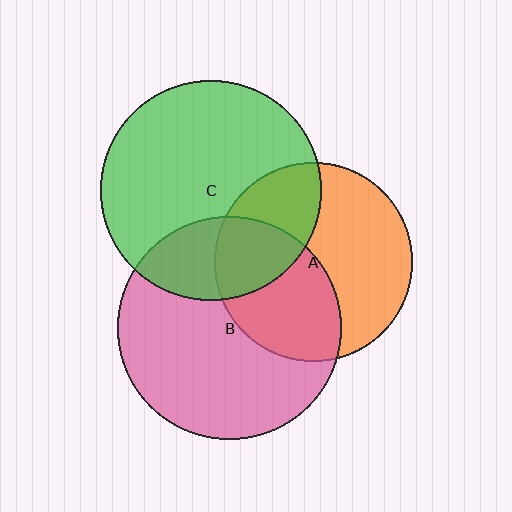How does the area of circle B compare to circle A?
Approximately 1.3 times.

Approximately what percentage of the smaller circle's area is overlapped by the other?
Approximately 45%.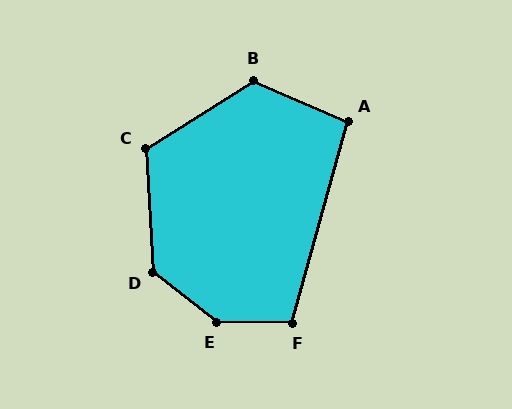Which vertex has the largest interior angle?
E, at approximately 143 degrees.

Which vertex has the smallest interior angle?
A, at approximately 98 degrees.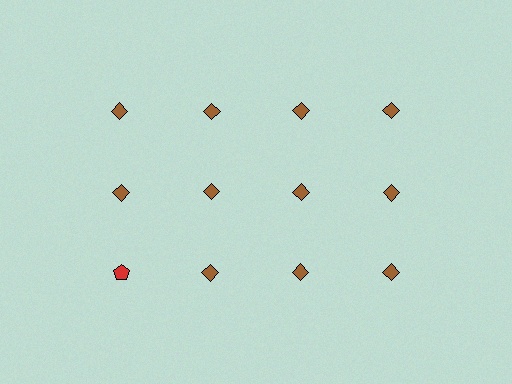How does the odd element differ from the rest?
It differs in both color (red instead of brown) and shape (pentagon instead of diamond).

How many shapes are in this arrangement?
There are 12 shapes arranged in a grid pattern.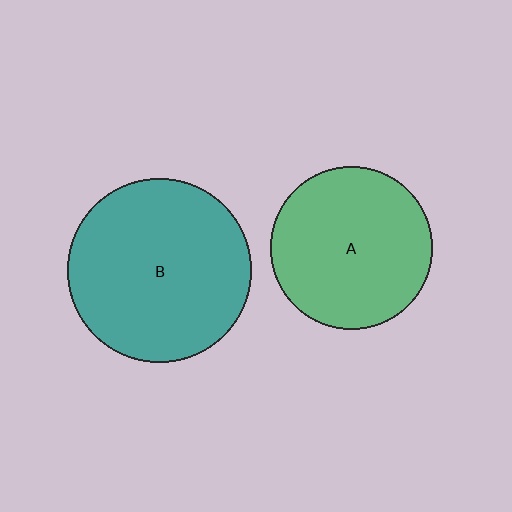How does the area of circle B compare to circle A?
Approximately 1.3 times.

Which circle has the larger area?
Circle B (teal).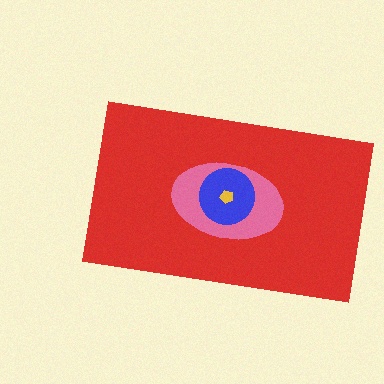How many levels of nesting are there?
4.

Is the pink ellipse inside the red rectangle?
Yes.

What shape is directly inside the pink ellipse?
The blue circle.